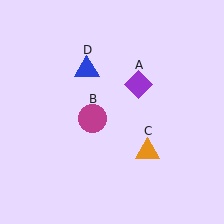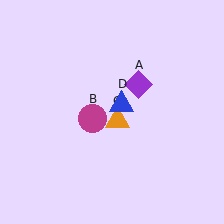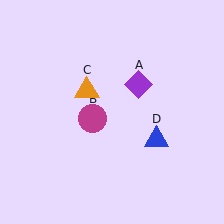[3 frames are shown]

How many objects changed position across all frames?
2 objects changed position: orange triangle (object C), blue triangle (object D).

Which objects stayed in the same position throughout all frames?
Purple diamond (object A) and magenta circle (object B) remained stationary.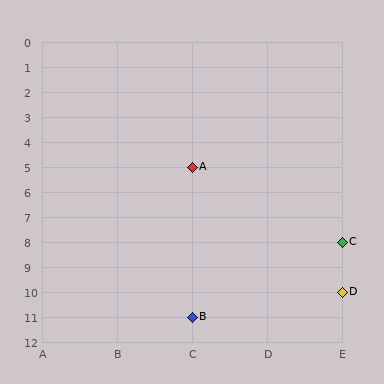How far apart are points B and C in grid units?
Points B and C are 2 columns and 3 rows apart (about 3.6 grid units diagonally).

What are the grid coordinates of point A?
Point A is at grid coordinates (C, 5).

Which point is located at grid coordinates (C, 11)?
Point B is at (C, 11).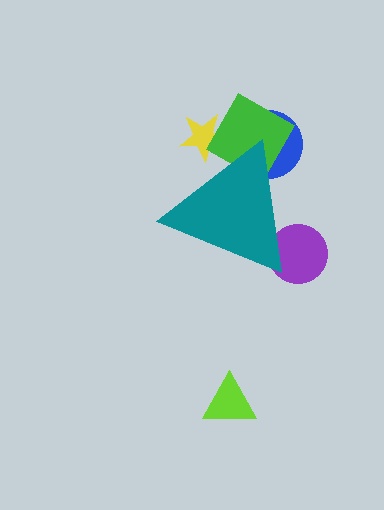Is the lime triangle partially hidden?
No, the lime triangle is fully visible.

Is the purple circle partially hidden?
Yes, the purple circle is partially hidden behind the teal triangle.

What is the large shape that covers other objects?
A teal triangle.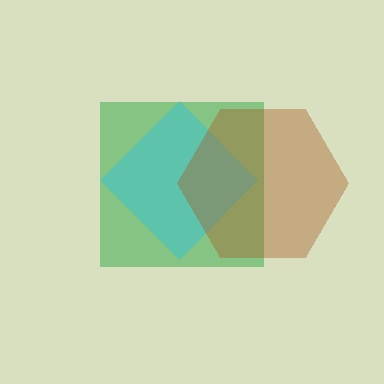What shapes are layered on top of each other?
The layered shapes are: a green square, a cyan diamond, a brown hexagon.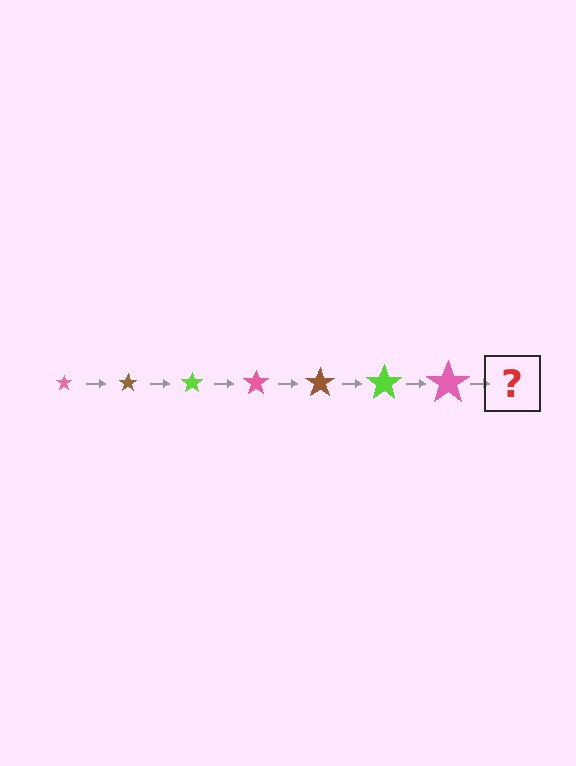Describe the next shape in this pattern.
It should be a brown star, larger than the previous one.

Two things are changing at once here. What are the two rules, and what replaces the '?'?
The two rules are that the star grows larger each step and the color cycles through pink, brown, and lime. The '?' should be a brown star, larger than the previous one.